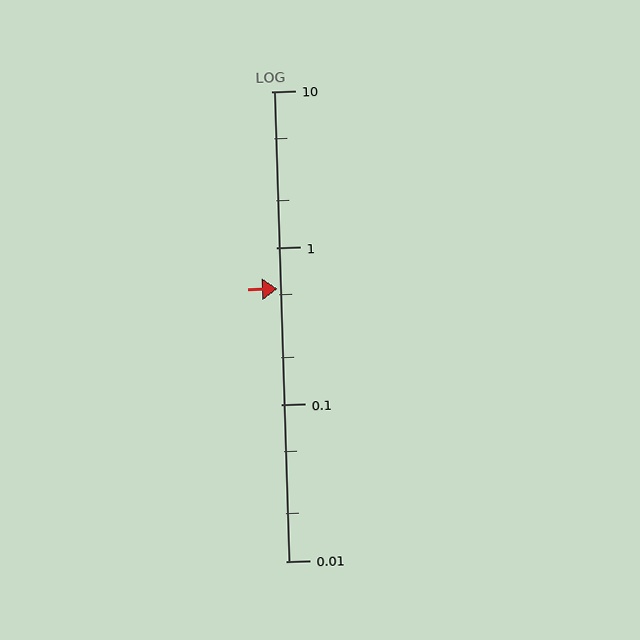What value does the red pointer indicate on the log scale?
The pointer indicates approximately 0.55.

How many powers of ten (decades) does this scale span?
The scale spans 3 decades, from 0.01 to 10.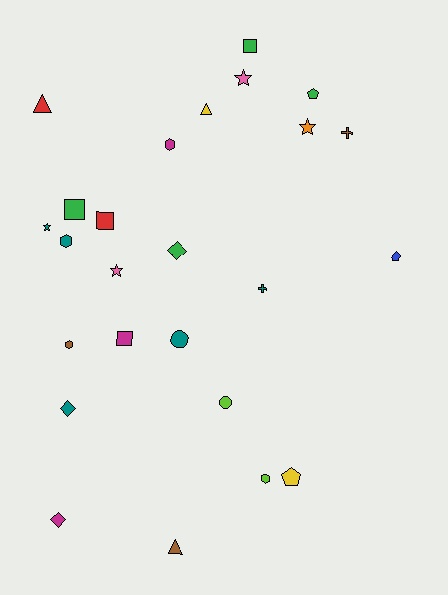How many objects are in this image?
There are 25 objects.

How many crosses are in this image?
There are 2 crosses.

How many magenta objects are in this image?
There are 3 magenta objects.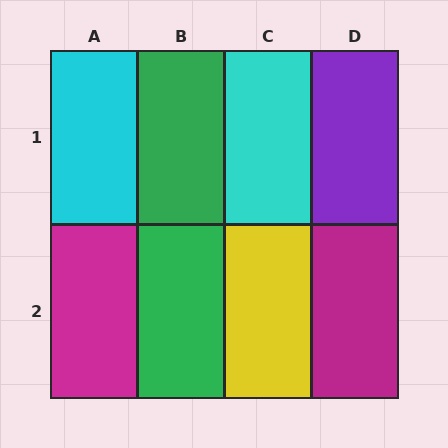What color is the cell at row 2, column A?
Magenta.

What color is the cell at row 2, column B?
Green.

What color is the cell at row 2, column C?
Yellow.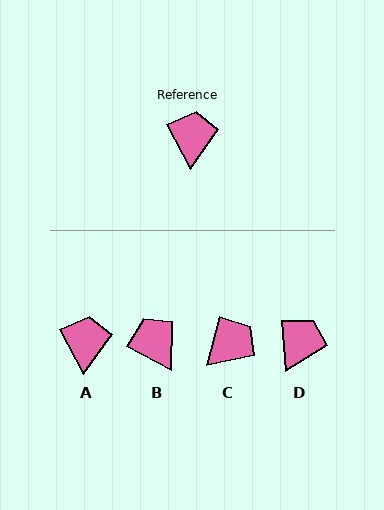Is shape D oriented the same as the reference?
No, it is off by about 23 degrees.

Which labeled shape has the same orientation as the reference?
A.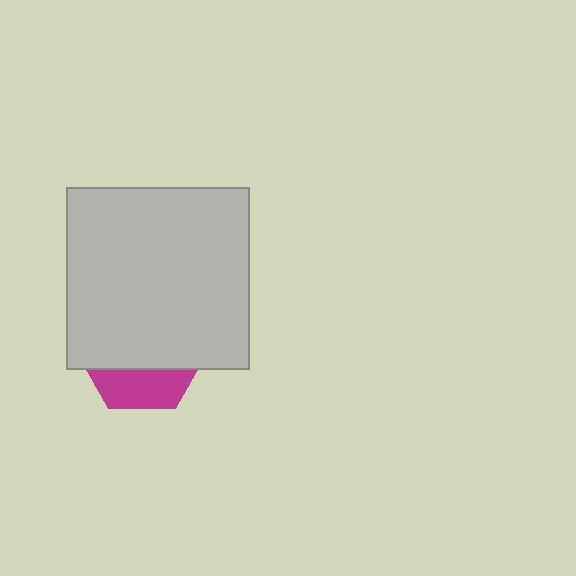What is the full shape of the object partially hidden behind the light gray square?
The partially hidden object is a magenta hexagon.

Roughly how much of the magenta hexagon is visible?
A small part of it is visible (roughly 30%).